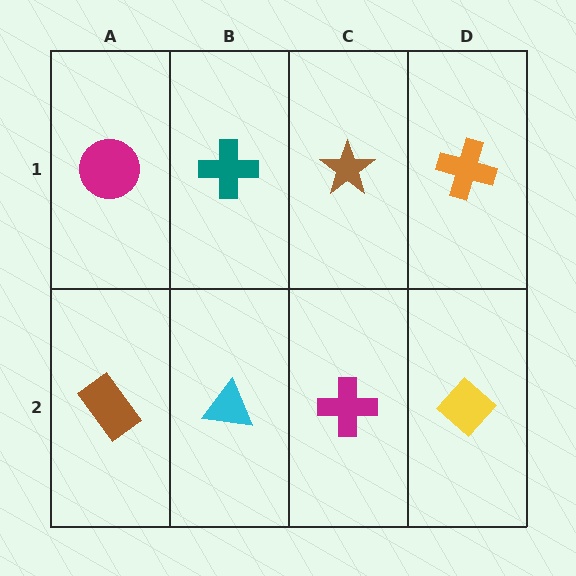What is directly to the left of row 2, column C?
A cyan triangle.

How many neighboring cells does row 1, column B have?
3.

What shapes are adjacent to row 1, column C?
A magenta cross (row 2, column C), a teal cross (row 1, column B), an orange cross (row 1, column D).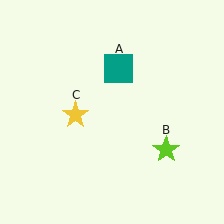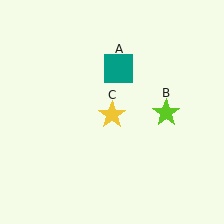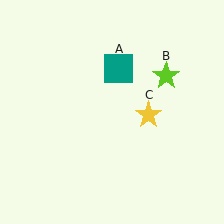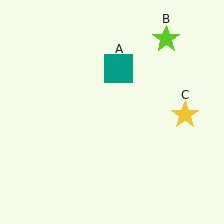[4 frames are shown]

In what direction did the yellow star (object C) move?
The yellow star (object C) moved right.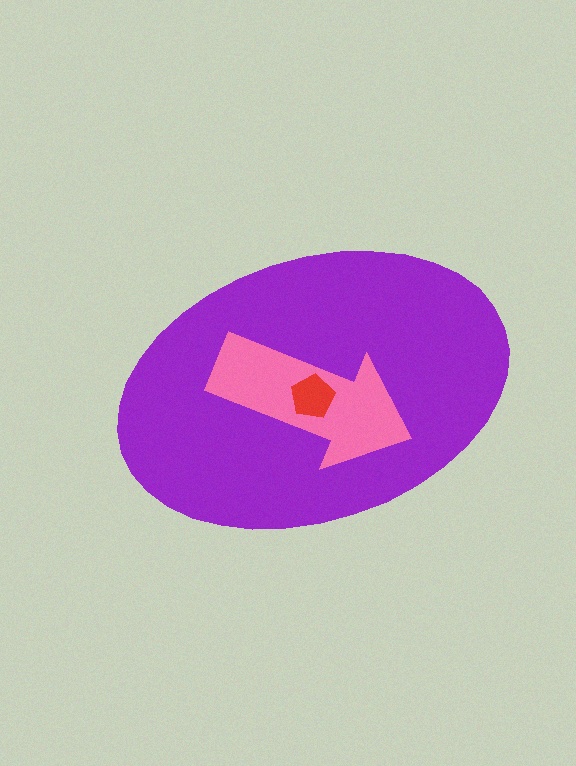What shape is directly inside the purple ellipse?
The pink arrow.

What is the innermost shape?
The red pentagon.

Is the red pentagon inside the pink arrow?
Yes.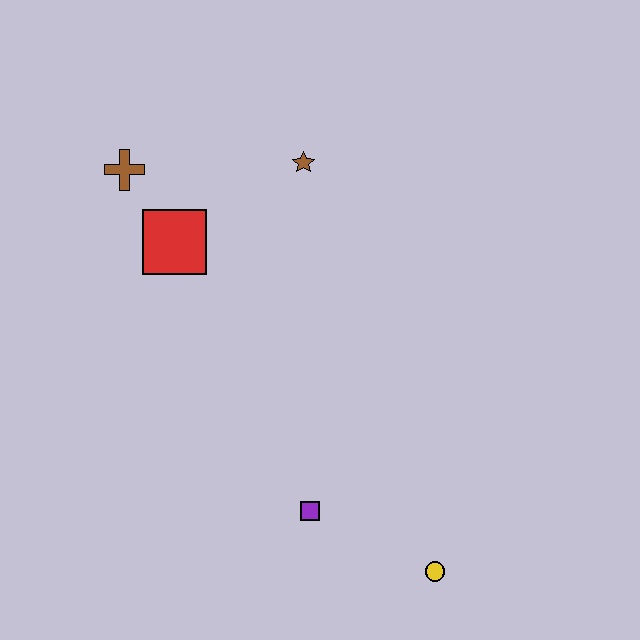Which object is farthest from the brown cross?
The yellow circle is farthest from the brown cross.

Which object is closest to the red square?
The brown cross is closest to the red square.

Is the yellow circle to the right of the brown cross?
Yes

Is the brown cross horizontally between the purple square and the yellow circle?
No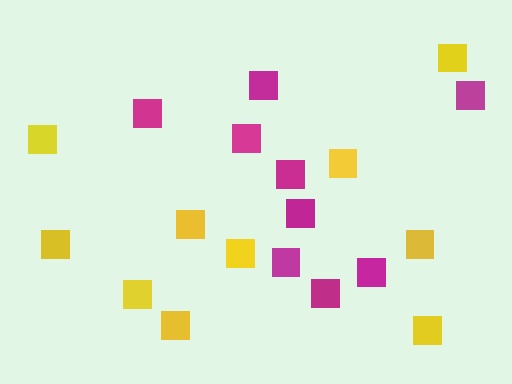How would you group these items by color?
There are 2 groups: one group of yellow squares (10) and one group of magenta squares (9).